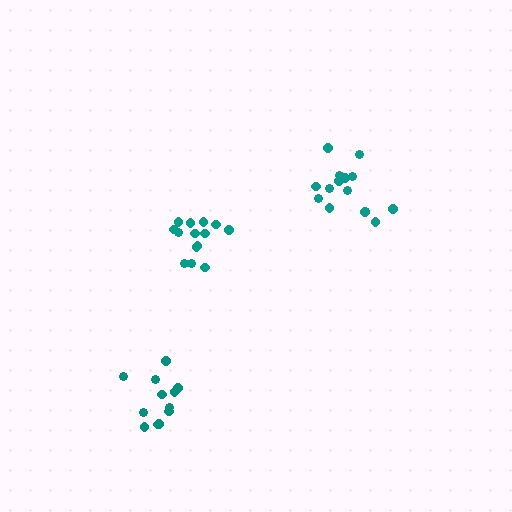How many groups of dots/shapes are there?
There are 3 groups.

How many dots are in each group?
Group 1: 15 dots, Group 2: 14 dots, Group 3: 12 dots (41 total).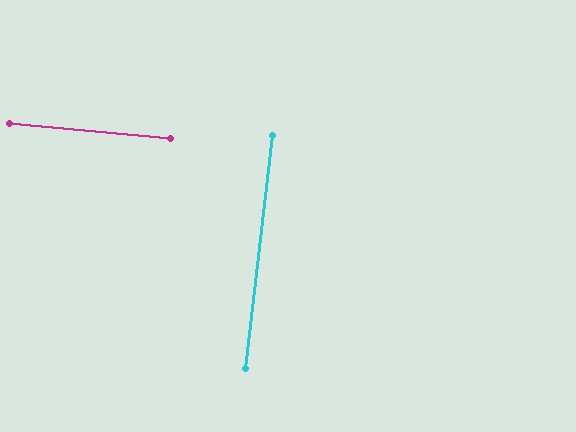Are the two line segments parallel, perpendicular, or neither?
Perpendicular — they meet at approximately 89°.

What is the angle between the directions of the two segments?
Approximately 89 degrees.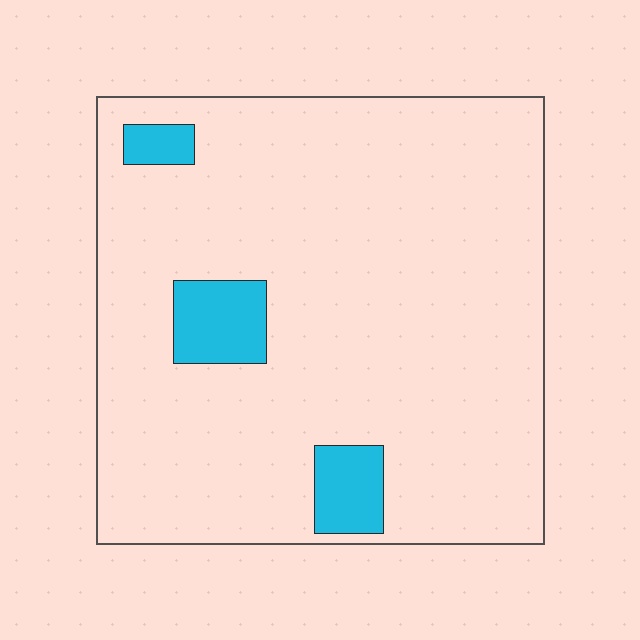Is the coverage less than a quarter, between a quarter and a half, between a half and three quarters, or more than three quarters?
Less than a quarter.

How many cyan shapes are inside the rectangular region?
3.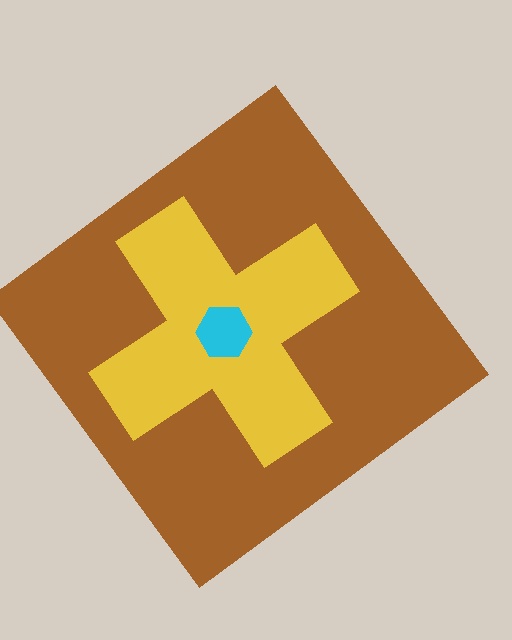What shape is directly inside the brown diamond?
The yellow cross.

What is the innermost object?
The cyan hexagon.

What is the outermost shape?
The brown diamond.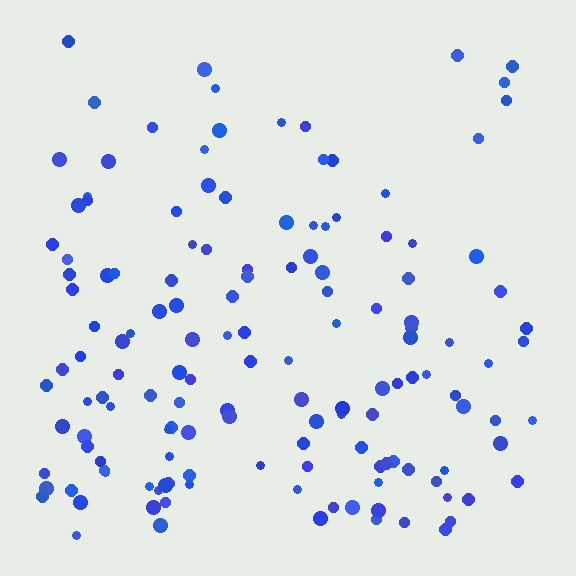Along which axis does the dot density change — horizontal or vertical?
Vertical.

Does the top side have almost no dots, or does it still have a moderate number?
Still a moderate number, just noticeably fewer than the bottom.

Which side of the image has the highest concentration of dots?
The bottom.